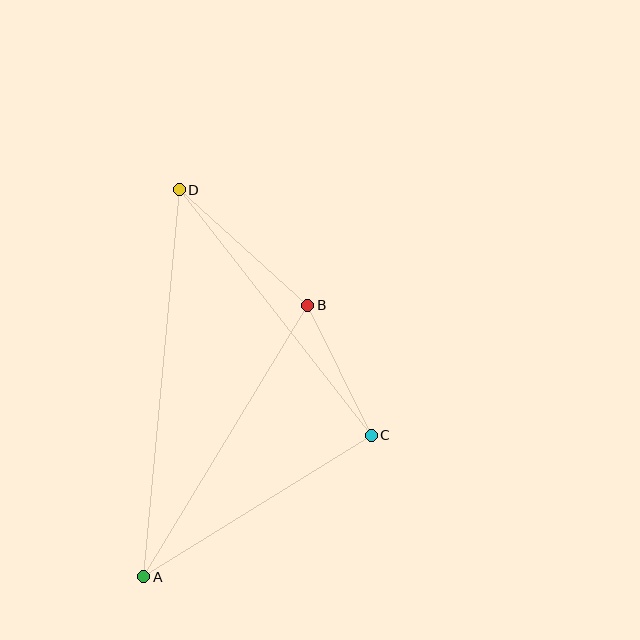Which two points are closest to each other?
Points B and C are closest to each other.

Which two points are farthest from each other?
Points A and D are farthest from each other.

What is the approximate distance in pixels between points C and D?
The distance between C and D is approximately 311 pixels.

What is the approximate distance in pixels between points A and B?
The distance between A and B is approximately 317 pixels.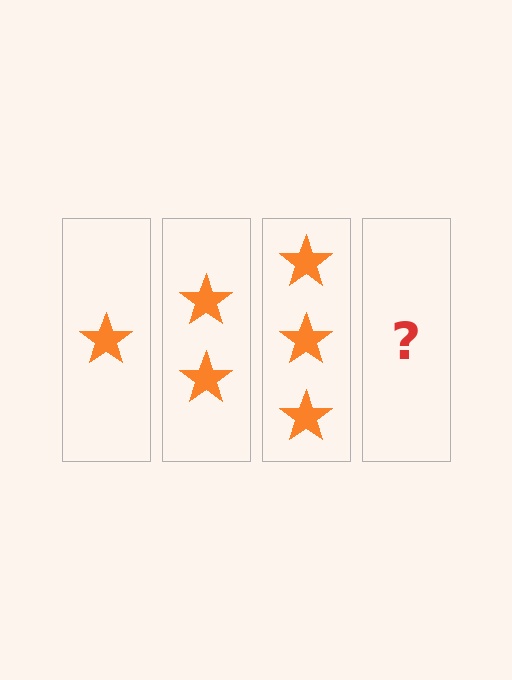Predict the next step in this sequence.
The next step is 4 stars.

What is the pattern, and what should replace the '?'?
The pattern is that each step adds one more star. The '?' should be 4 stars.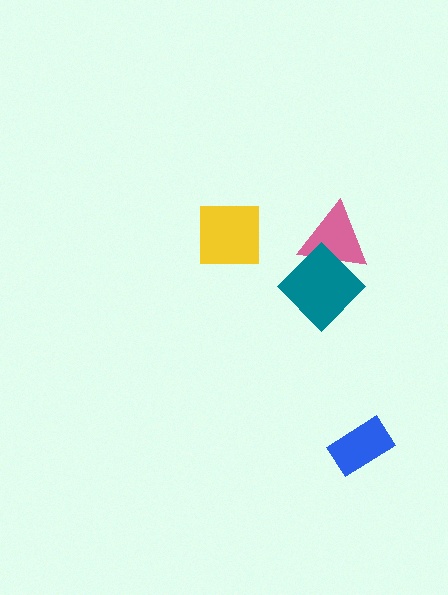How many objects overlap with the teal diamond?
1 object overlaps with the teal diamond.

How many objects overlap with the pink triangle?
1 object overlaps with the pink triangle.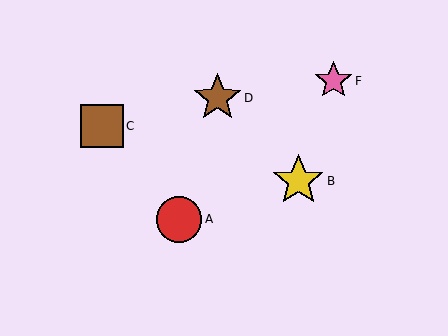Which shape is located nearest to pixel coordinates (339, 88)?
The pink star (labeled F) at (334, 81) is nearest to that location.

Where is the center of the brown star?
The center of the brown star is at (217, 98).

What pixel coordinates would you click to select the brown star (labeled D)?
Click at (217, 98) to select the brown star D.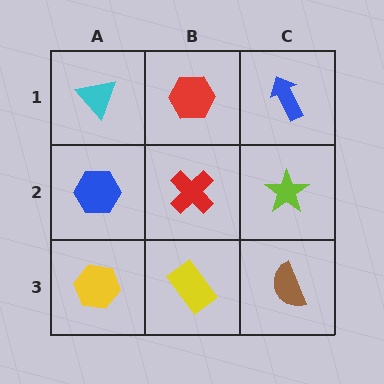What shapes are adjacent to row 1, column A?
A blue hexagon (row 2, column A), a red hexagon (row 1, column B).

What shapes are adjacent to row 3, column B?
A red cross (row 2, column B), a yellow hexagon (row 3, column A), a brown semicircle (row 3, column C).